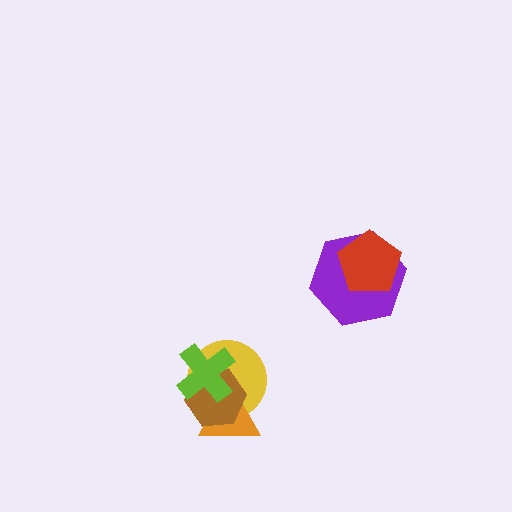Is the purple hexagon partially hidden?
Yes, it is partially covered by another shape.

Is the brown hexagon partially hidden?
Yes, it is partially covered by another shape.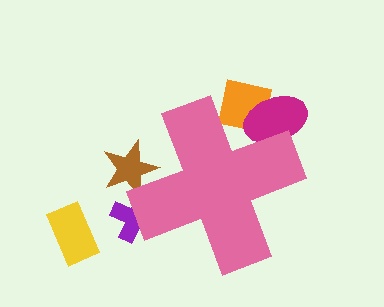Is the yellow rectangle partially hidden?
No, the yellow rectangle is fully visible.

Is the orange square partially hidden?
Yes, the orange square is partially hidden behind the pink cross.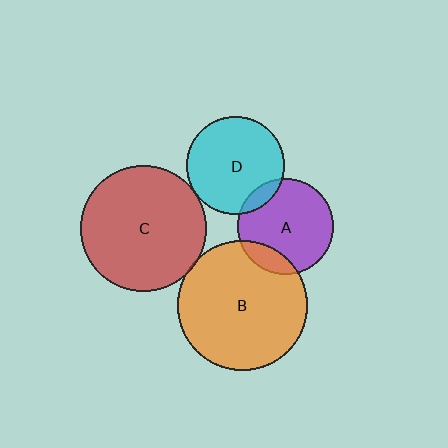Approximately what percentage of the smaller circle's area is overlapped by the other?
Approximately 5%.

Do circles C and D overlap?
Yes.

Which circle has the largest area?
Circle B (orange).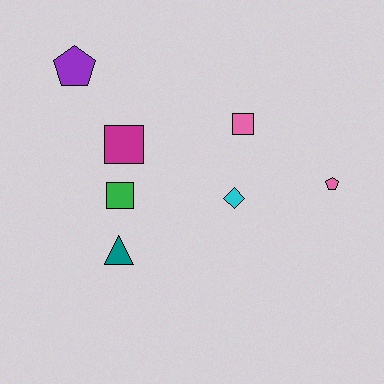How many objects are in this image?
There are 7 objects.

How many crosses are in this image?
There are no crosses.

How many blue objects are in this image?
There are no blue objects.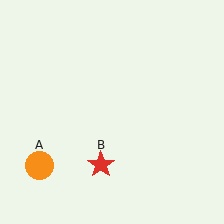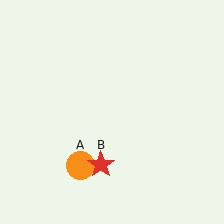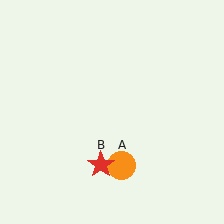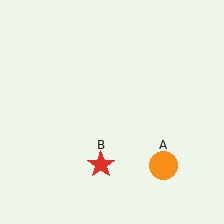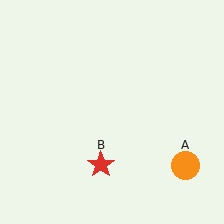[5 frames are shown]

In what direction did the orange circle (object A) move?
The orange circle (object A) moved right.